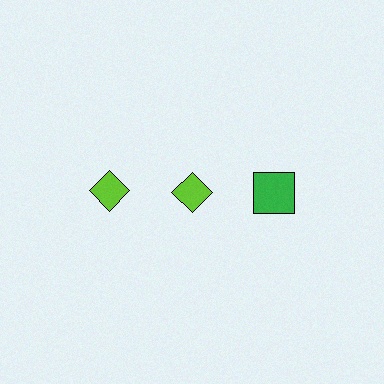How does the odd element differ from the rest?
It differs in both color (green instead of lime) and shape (square instead of diamond).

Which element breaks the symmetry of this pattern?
The green square in the top row, center column breaks the symmetry. All other shapes are lime diamonds.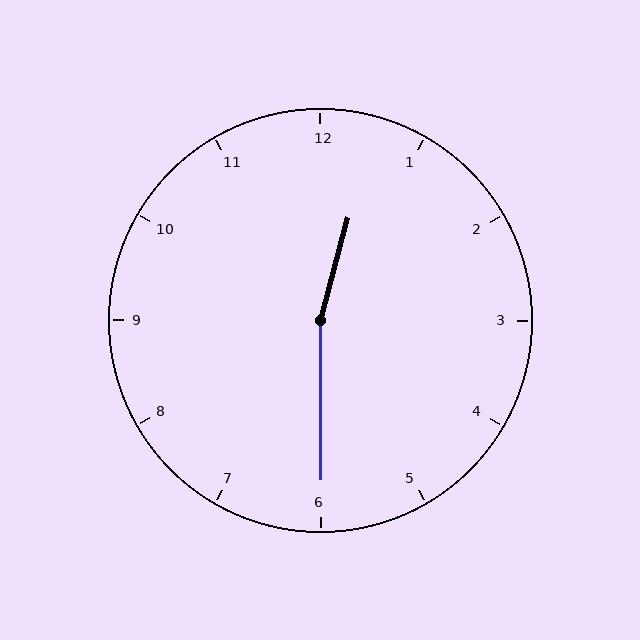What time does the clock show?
12:30.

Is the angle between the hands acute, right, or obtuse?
It is obtuse.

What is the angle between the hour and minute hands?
Approximately 165 degrees.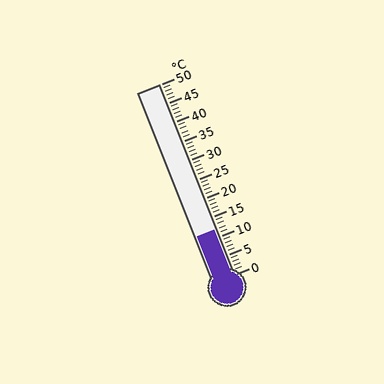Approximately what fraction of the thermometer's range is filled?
The thermometer is filled to approximately 25% of its range.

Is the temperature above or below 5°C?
The temperature is above 5°C.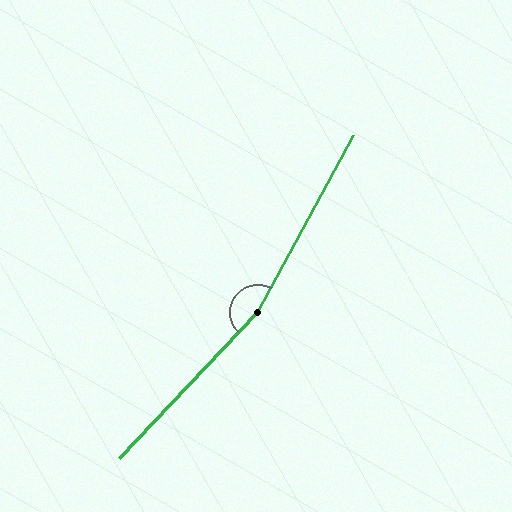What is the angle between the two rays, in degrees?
Approximately 165 degrees.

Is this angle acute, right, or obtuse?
It is obtuse.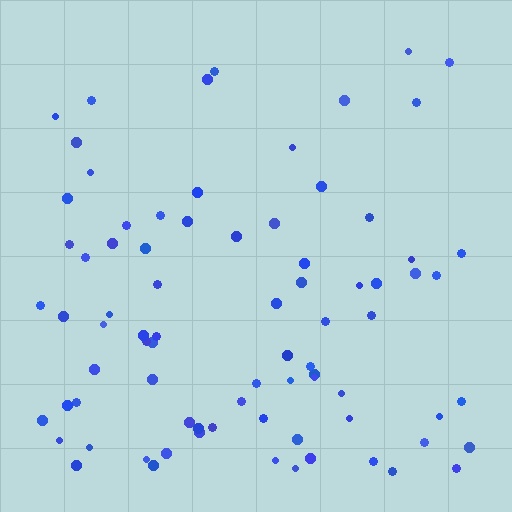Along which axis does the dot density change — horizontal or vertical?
Vertical.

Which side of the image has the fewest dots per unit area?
The top.